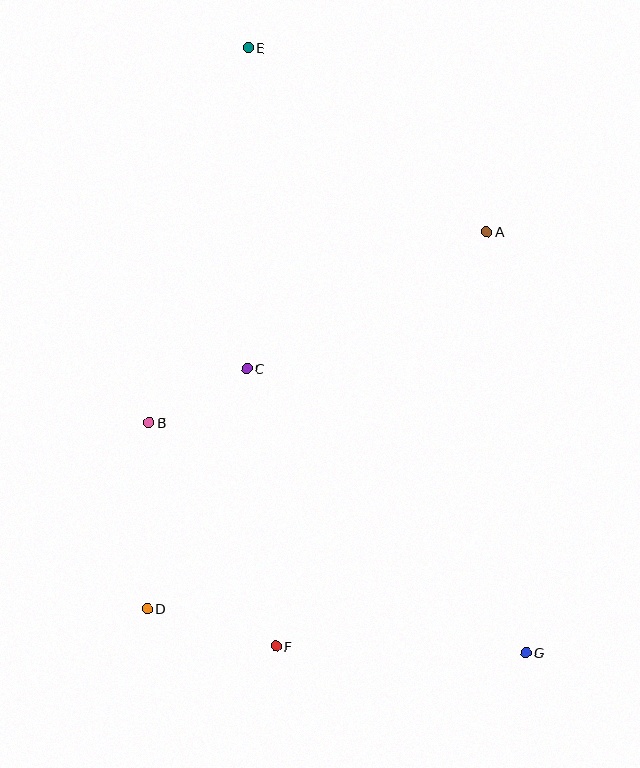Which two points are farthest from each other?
Points E and G are farthest from each other.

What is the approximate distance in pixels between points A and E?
The distance between A and E is approximately 301 pixels.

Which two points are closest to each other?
Points B and C are closest to each other.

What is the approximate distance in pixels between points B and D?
The distance between B and D is approximately 186 pixels.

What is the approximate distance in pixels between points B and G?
The distance between B and G is approximately 441 pixels.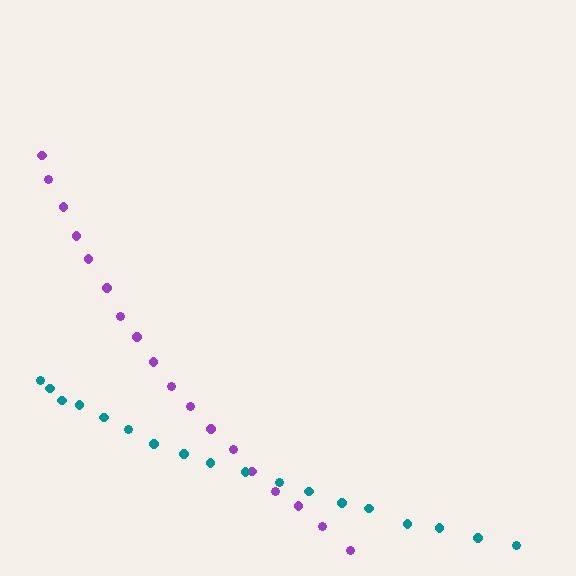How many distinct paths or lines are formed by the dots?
There are 2 distinct paths.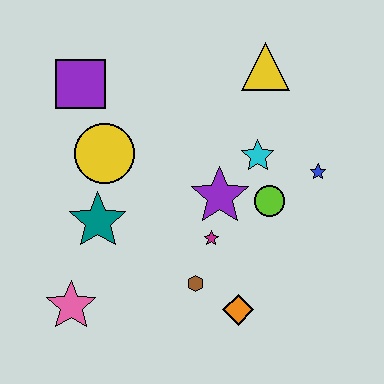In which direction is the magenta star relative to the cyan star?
The magenta star is below the cyan star.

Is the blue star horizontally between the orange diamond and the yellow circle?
No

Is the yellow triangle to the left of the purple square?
No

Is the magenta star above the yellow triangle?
No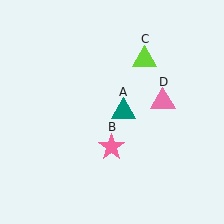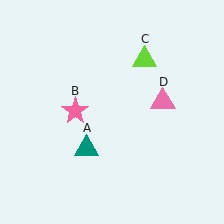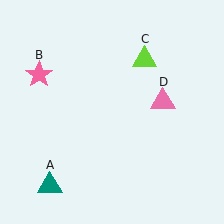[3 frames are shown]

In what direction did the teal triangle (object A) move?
The teal triangle (object A) moved down and to the left.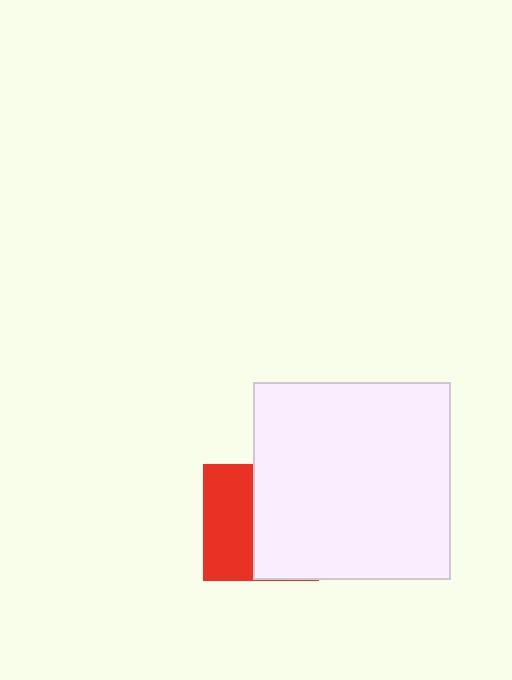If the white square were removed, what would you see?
You would see the complete red square.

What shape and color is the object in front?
The object in front is a white square.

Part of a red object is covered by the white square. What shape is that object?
It is a square.